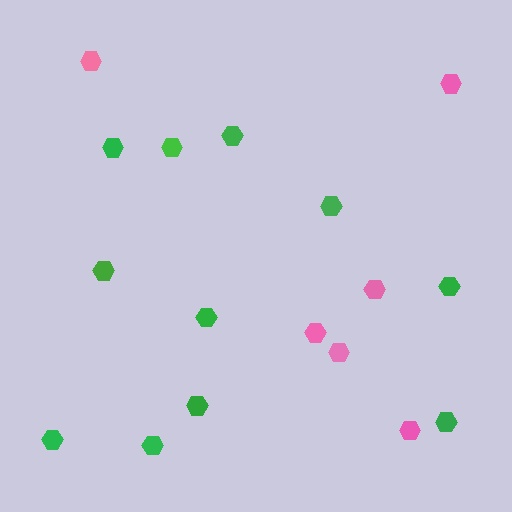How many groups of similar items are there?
There are 2 groups: one group of pink hexagons (6) and one group of green hexagons (11).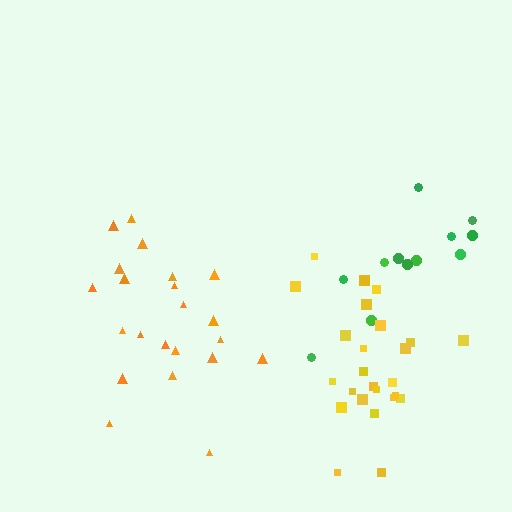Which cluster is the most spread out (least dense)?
Green.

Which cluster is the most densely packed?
Yellow.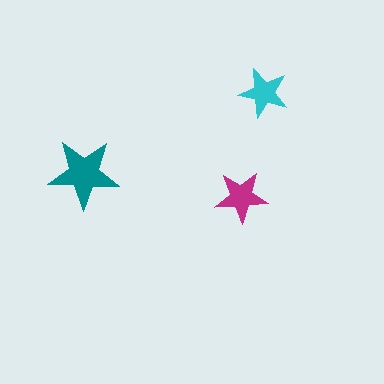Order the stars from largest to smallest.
the teal one, the magenta one, the cyan one.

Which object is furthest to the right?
The cyan star is rightmost.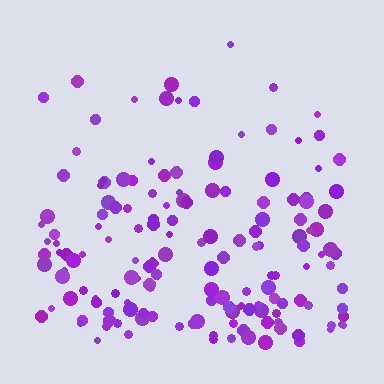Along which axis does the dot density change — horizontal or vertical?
Vertical.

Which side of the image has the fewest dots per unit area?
The top.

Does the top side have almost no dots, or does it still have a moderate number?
Still a moderate number, just noticeably fewer than the bottom.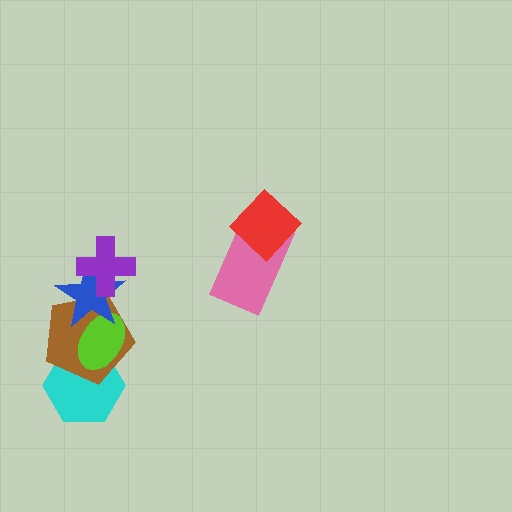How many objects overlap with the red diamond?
1 object overlaps with the red diamond.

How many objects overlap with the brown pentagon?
3 objects overlap with the brown pentagon.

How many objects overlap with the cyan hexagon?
2 objects overlap with the cyan hexagon.